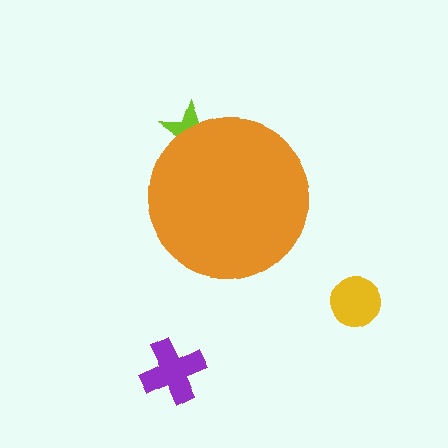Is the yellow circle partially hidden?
No, the yellow circle is fully visible.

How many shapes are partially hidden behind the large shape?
1 shape is partially hidden.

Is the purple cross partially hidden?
No, the purple cross is fully visible.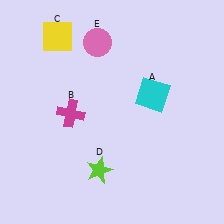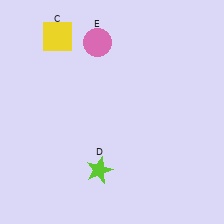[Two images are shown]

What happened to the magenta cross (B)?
The magenta cross (B) was removed in Image 2. It was in the bottom-left area of Image 1.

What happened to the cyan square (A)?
The cyan square (A) was removed in Image 2. It was in the top-right area of Image 1.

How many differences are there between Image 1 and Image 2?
There are 2 differences between the two images.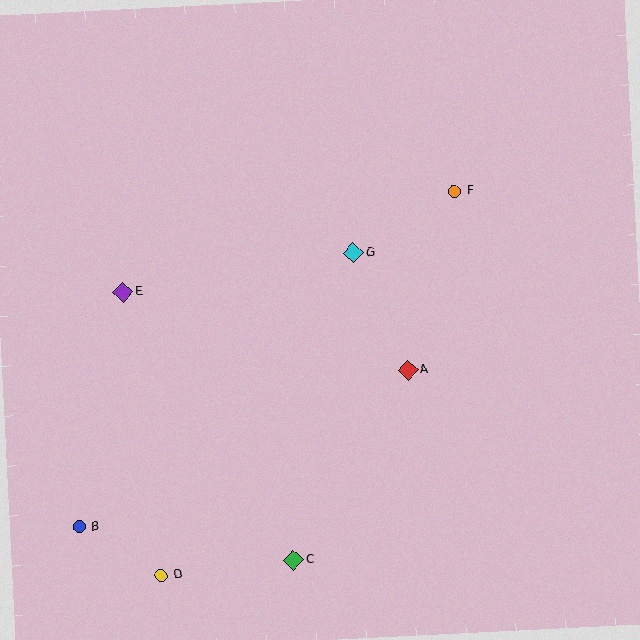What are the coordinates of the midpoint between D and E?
The midpoint between D and E is at (142, 434).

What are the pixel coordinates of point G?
Point G is at (353, 253).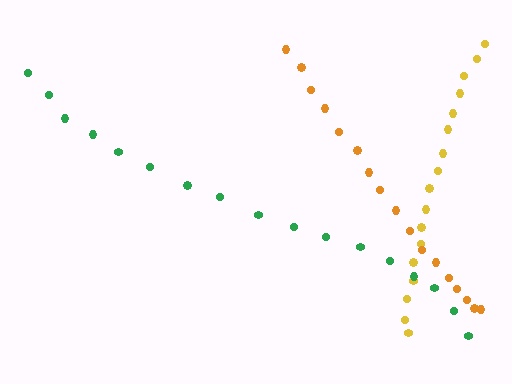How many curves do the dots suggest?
There are 3 distinct paths.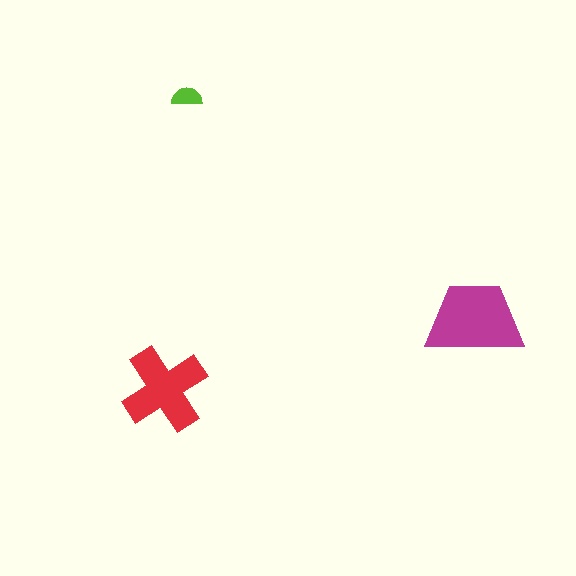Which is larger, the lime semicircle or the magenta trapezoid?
The magenta trapezoid.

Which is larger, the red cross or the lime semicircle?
The red cross.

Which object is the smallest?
The lime semicircle.